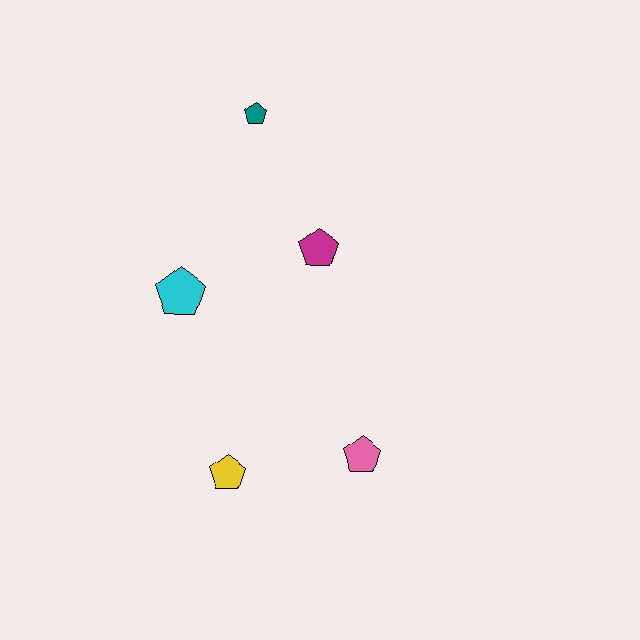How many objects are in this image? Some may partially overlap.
There are 5 objects.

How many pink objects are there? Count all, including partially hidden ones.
There is 1 pink object.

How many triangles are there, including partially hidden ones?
There are no triangles.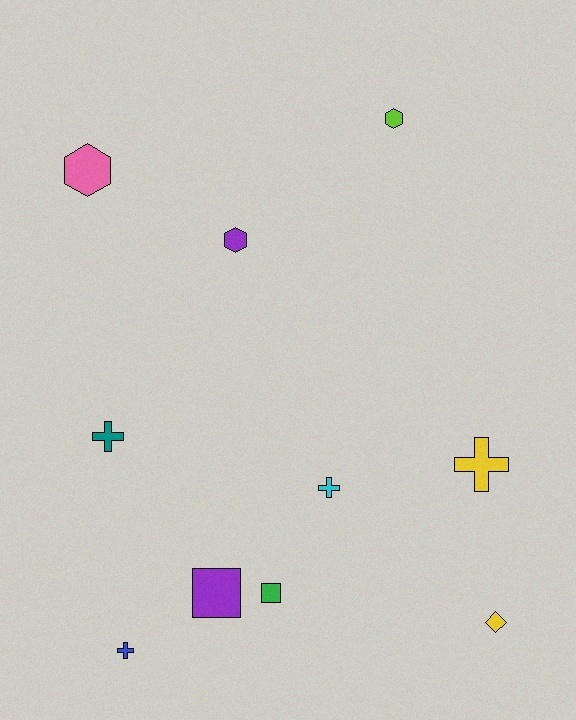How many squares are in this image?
There are 2 squares.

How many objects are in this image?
There are 10 objects.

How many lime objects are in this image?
There is 1 lime object.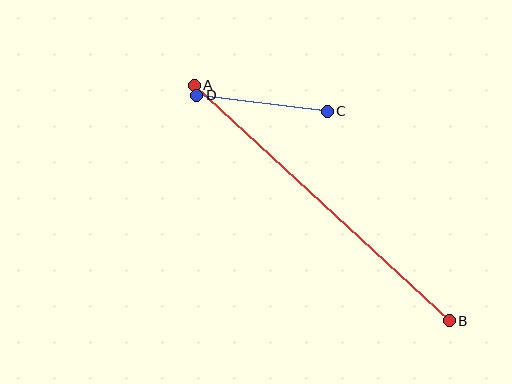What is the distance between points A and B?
The distance is approximately 347 pixels.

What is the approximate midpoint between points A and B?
The midpoint is at approximately (322, 203) pixels.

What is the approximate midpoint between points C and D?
The midpoint is at approximately (262, 103) pixels.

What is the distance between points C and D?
The distance is approximately 132 pixels.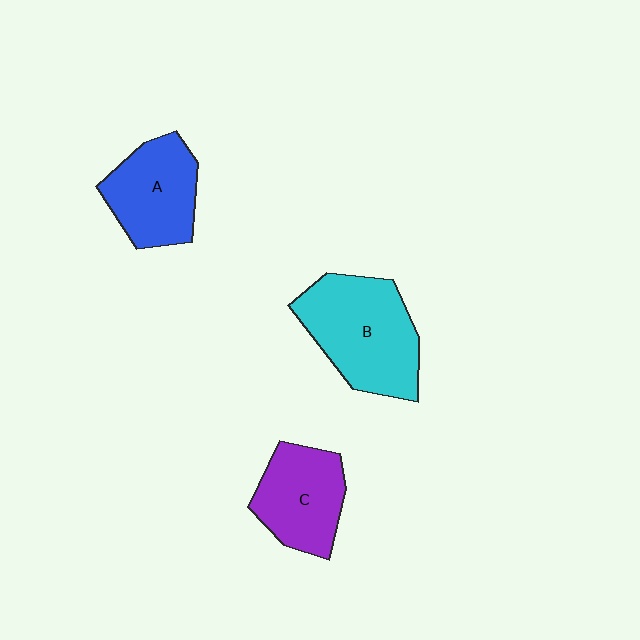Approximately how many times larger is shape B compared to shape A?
Approximately 1.4 times.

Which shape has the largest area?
Shape B (cyan).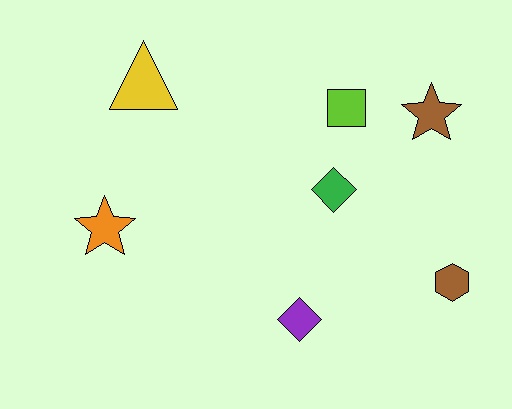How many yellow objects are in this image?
There is 1 yellow object.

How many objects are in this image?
There are 7 objects.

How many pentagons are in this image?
There are no pentagons.